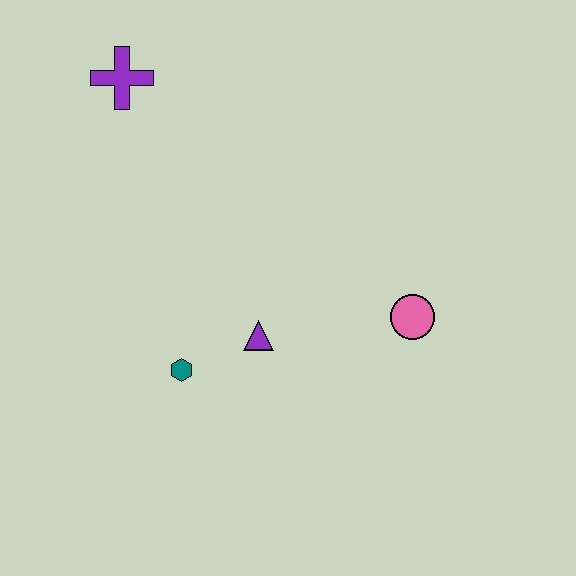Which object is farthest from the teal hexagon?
The purple cross is farthest from the teal hexagon.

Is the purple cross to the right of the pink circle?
No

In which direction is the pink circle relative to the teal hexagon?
The pink circle is to the right of the teal hexagon.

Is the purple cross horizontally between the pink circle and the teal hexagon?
No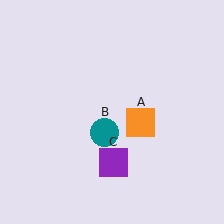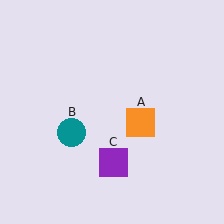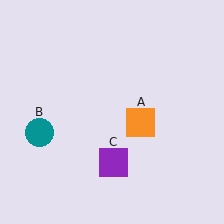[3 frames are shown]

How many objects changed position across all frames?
1 object changed position: teal circle (object B).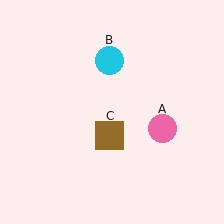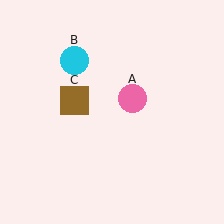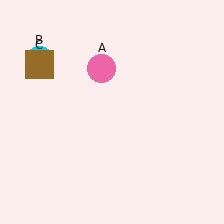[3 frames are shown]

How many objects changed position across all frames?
3 objects changed position: pink circle (object A), cyan circle (object B), brown square (object C).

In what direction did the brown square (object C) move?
The brown square (object C) moved up and to the left.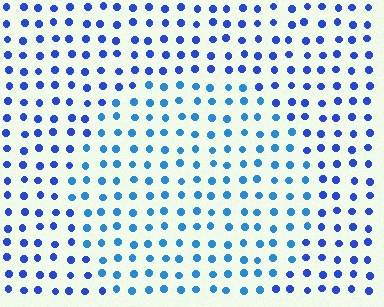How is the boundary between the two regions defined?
The boundary is defined purely by a slight shift in hue (about 25 degrees). Spacing, size, and orientation are identical on both sides.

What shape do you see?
I see a circle.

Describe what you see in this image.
The image is filled with small blue elements in a uniform arrangement. A circle-shaped region is visible where the elements are tinted to a slightly different hue, forming a subtle color boundary.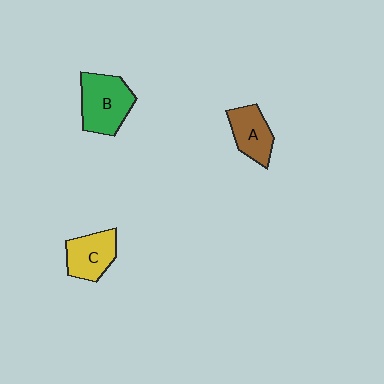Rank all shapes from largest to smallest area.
From largest to smallest: B (green), C (yellow), A (brown).